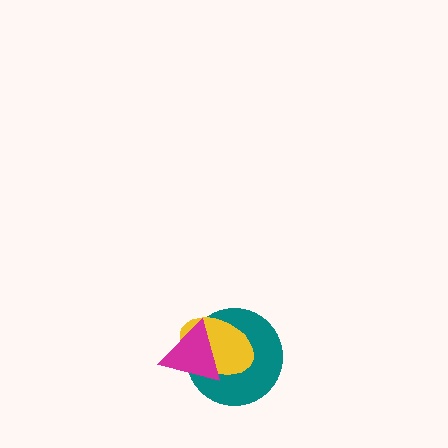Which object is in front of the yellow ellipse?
The magenta triangle is in front of the yellow ellipse.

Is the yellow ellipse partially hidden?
Yes, it is partially covered by another shape.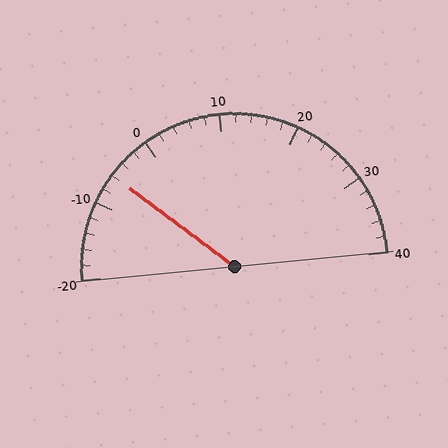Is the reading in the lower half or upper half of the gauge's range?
The reading is in the lower half of the range (-20 to 40).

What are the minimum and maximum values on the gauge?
The gauge ranges from -20 to 40.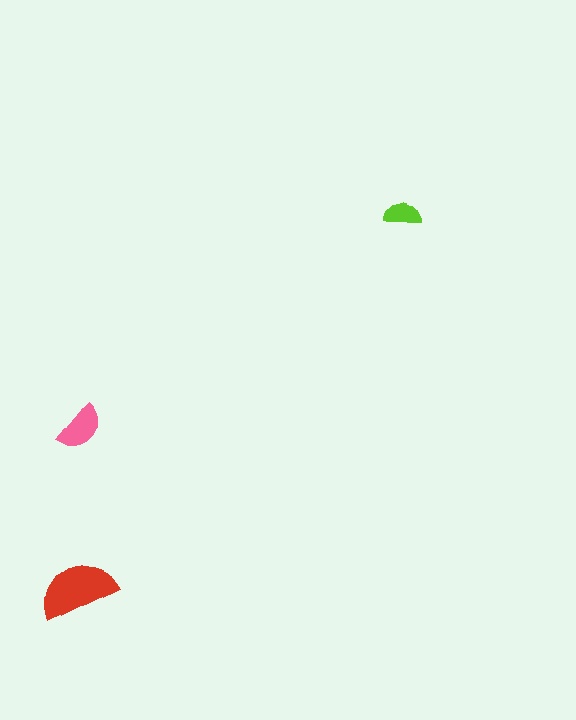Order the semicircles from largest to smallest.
the red one, the pink one, the lime one.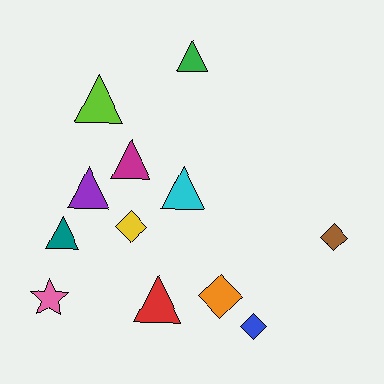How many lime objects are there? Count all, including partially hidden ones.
There is 1 lime object.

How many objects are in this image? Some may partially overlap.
There are 12 objects.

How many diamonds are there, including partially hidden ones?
There are 4 diamonds.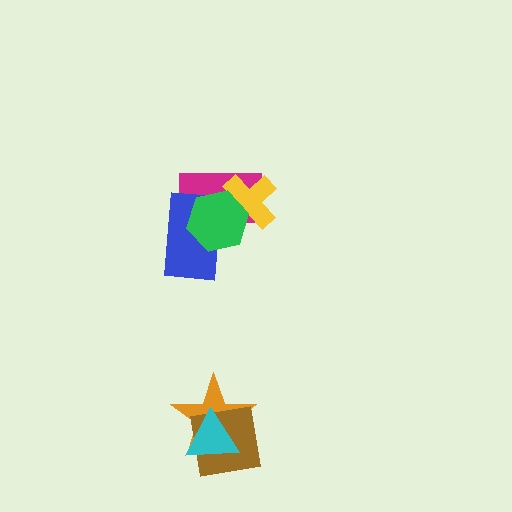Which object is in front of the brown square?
The cyan triangle is in front of the brown square.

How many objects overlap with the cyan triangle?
2 objects overlap with the cyan triangle.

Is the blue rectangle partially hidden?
Yes, it is partially covered by another shape.